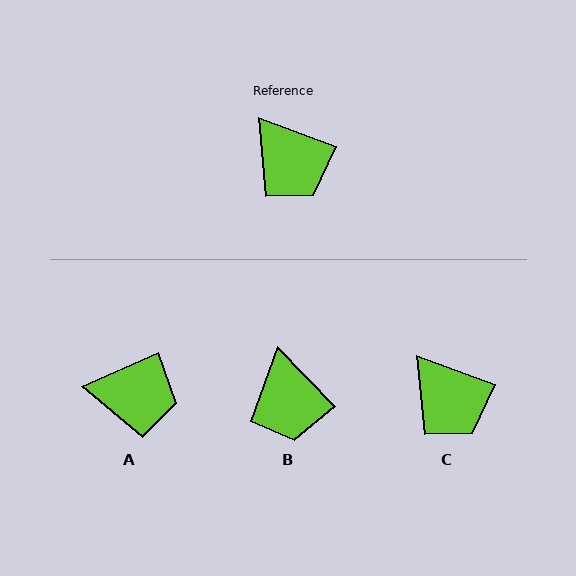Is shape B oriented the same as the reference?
No, it is off by about 25 degrees.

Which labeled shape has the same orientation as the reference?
C.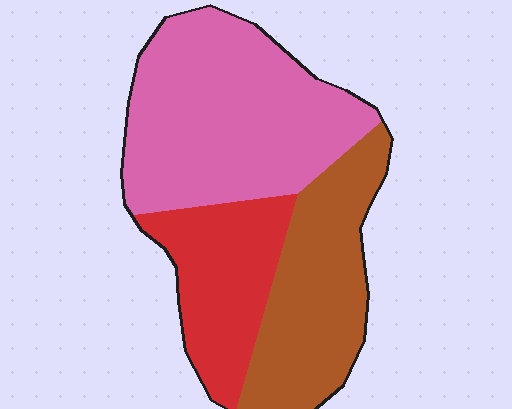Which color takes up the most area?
Pink, at roughly 45%.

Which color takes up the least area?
Red, at roughly 25%.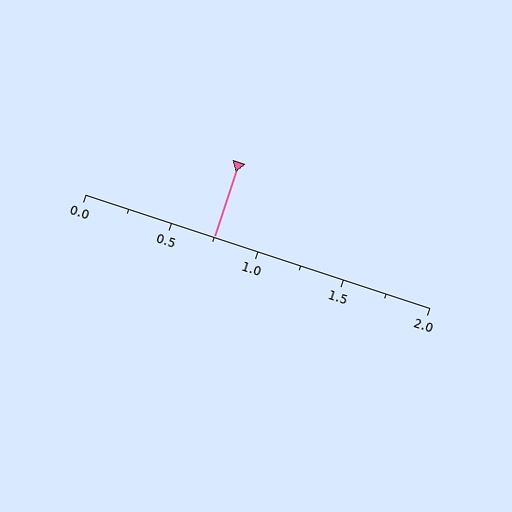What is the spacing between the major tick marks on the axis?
The major ticks are spaced 0.5 apart.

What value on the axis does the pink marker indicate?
The marker indicates approximately 0.75.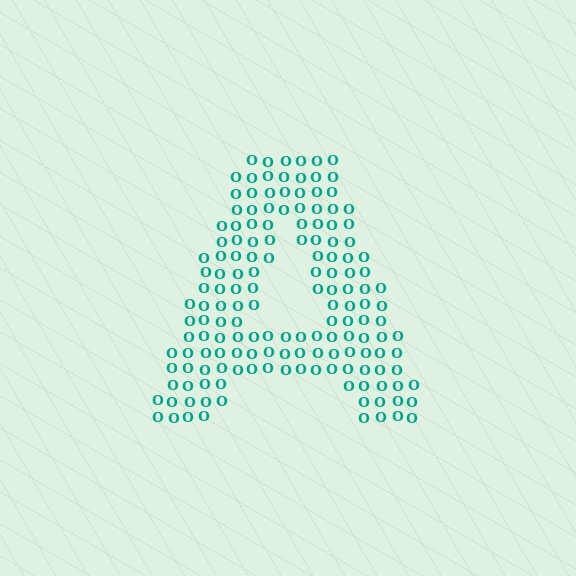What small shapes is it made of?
It is made of small letter O's.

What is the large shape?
The large shape is the letter A.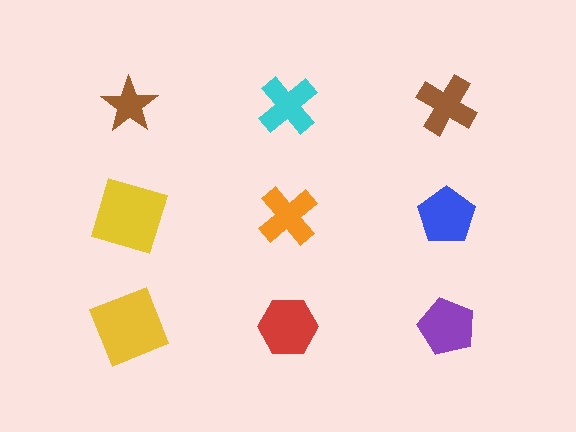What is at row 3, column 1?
A yellow square.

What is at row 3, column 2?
A red hexagon.